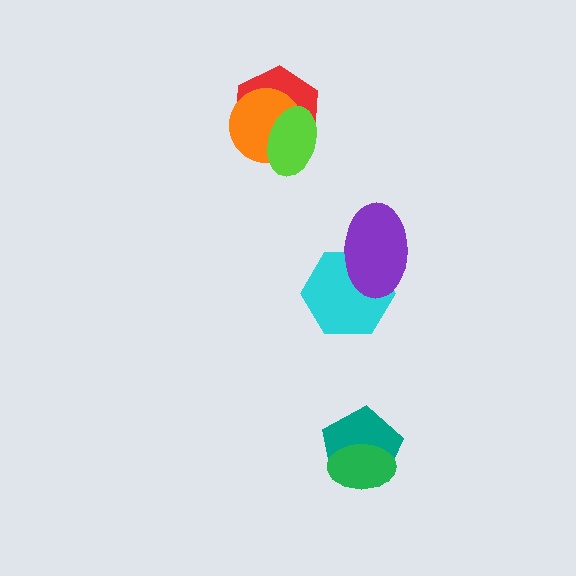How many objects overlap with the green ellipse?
1 object overlaps with the green ellipse.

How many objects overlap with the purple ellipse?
1 object overlaps with the purple ellipse.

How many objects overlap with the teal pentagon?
1 object overlaps with the teal pentagon.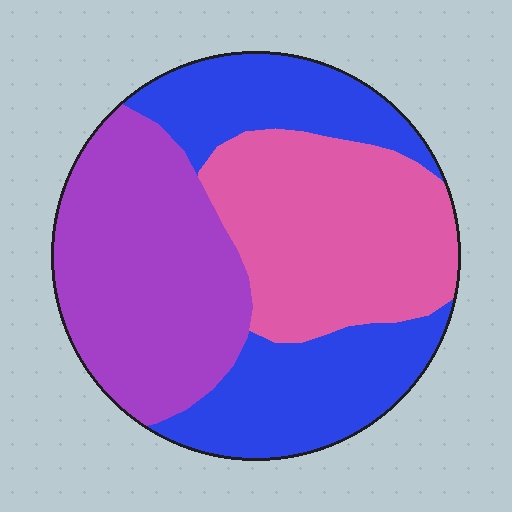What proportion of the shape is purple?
Purple takes up about one third (1/3) of the shape.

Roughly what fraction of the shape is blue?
Blue takes up about one third (1/3) of the shape.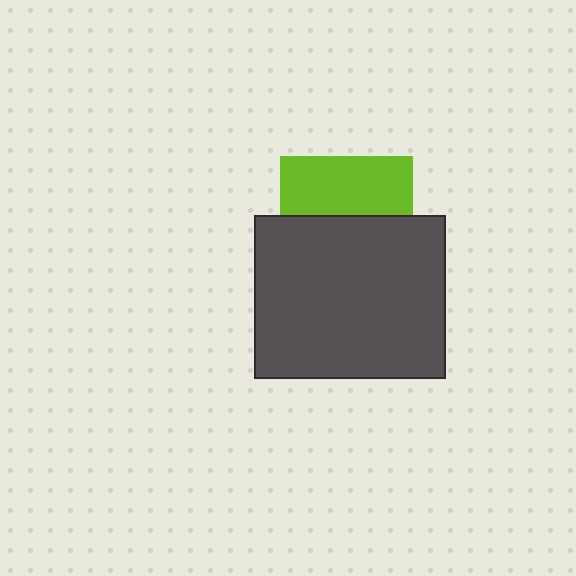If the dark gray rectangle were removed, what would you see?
You would see the complete lime square.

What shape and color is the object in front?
The object in front is a dark gray rectangle.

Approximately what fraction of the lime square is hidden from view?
Roughly 55% of the lime square is hidden behind the dark gray rectangle.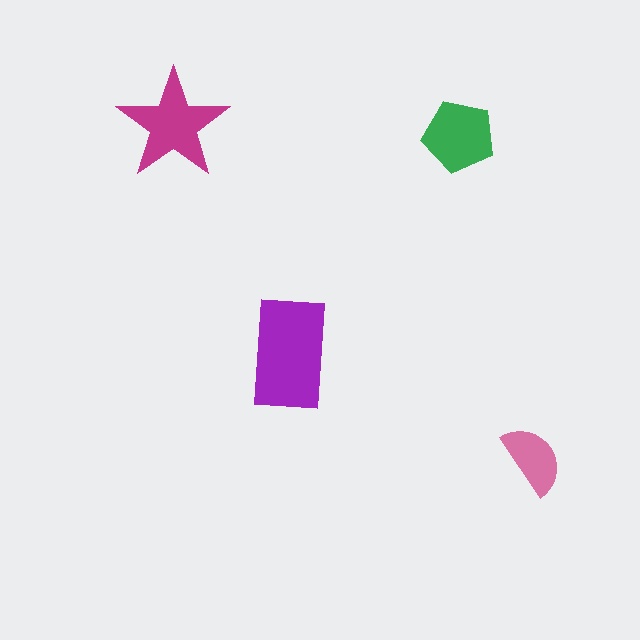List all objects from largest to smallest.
The purple rectangle, the magenta star, the green pentagon, the pink semicircle.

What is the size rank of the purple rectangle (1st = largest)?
1st.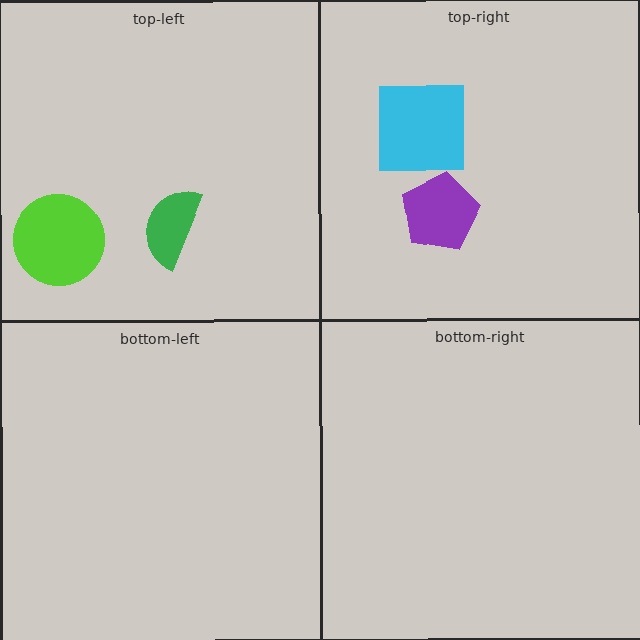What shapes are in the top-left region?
The lime circle, the green semicircle.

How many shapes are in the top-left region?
2.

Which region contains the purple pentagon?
The top-right region.